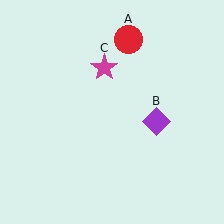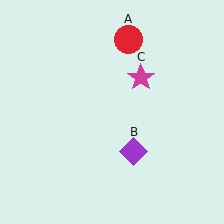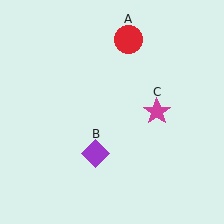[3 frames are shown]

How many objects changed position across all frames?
2 objects changed position: purple diamond (object B), magenta star (object C).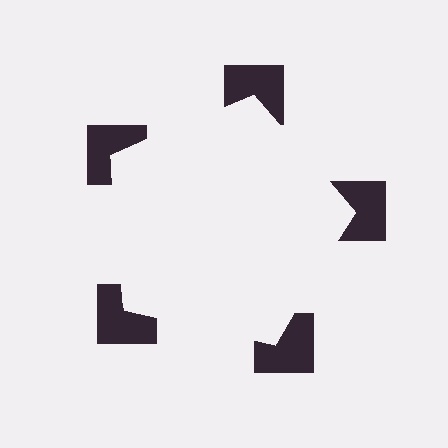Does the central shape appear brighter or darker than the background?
It typically appears slightly brighter than the background, even though no actual brightness change is drawn.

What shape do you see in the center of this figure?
An illusory pentagon — its edges are inferred from the aligned wedge cuts in the notched squares, not physically drawn.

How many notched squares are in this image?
There are 5 — one at each vertex of the illusory pentagon.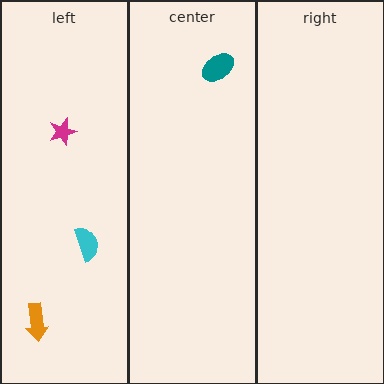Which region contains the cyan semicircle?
The left region.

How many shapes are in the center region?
1.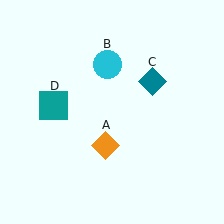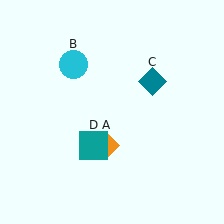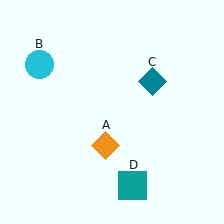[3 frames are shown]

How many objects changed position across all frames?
2 objects changed position: cyan circle (object B), teal square (object D).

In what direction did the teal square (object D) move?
The teal square (object D) moved down and to the right.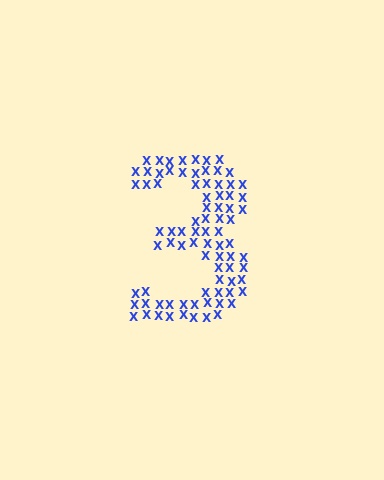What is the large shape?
The large shape is the digit 3.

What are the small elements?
The small elements are letter X's.